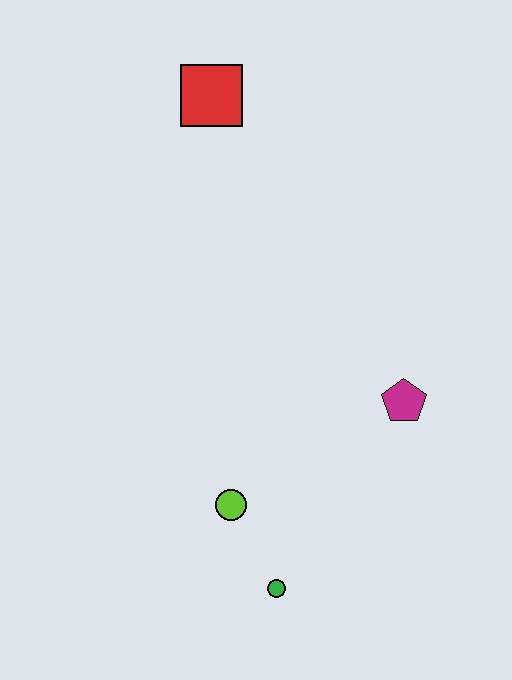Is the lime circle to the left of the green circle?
Yes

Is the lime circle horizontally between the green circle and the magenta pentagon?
No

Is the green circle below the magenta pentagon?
Yes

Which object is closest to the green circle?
The lime circle is closest to the green circle.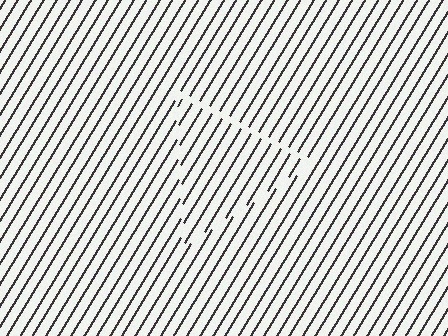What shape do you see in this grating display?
An illusory triangle. The interior of the shape contains the same grating, shifted by half a period — the contour is defined by the phase discontinuity where line-ends from the inner and outer gratings abut.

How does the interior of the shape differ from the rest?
The interior of the shape contains the same grating, shifted by half a period — the contour is defined by the phase discontinuity where line-ends from the inner and outer gratings abut.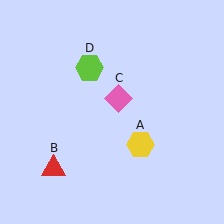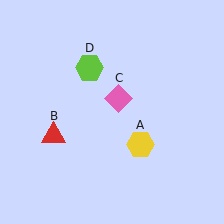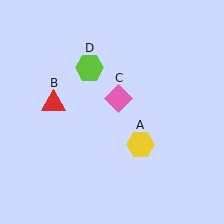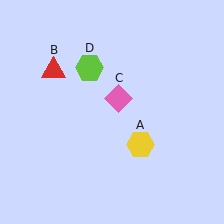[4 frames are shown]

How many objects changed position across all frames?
1 object changed position: red triangle (object B).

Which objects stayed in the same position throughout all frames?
Yellow hexagon (object A) and pink diamond (object C) and lime hexagon (object D) remained stationary.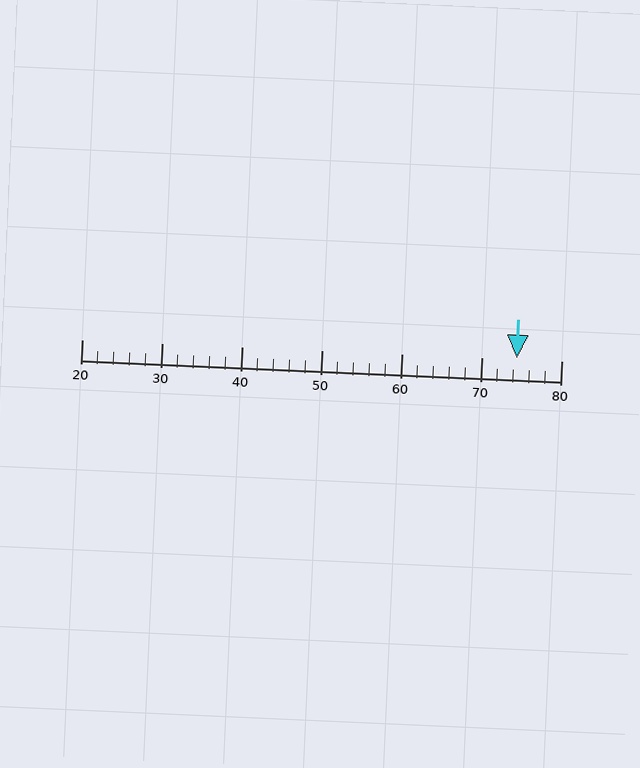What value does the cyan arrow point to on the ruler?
The cyan arrow points to approximately 74.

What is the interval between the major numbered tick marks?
The major tick marks are spaced 10 units apart.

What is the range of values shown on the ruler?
The ruler shows values from 20 to 80.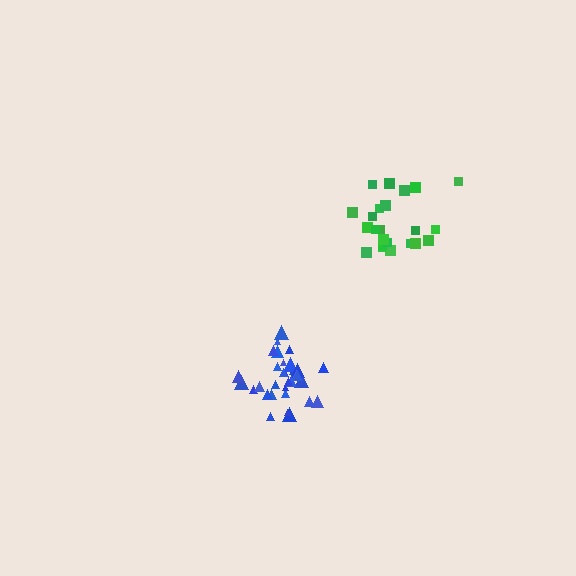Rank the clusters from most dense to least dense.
blue, green.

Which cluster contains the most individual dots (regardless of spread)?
Blue (32).